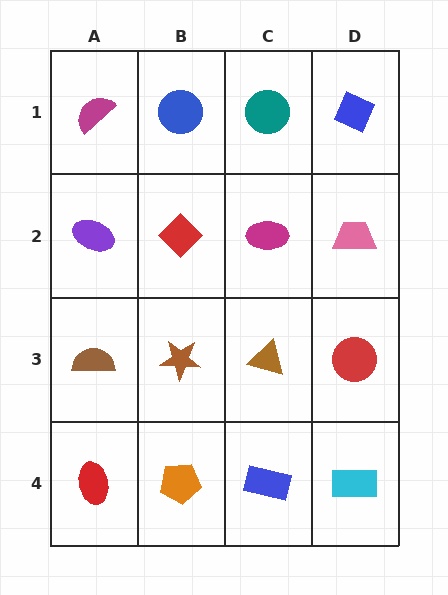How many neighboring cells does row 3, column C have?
4.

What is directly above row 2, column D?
A blue diamond.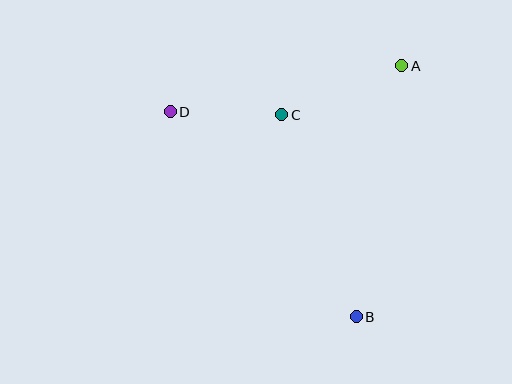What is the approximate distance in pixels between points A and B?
The distance between A and B is approximately 255 pixels.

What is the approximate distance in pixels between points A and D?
The distance between A and D is approximately 236 pixels.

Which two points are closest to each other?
Points C and D are closest to each other.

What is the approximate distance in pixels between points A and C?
The distance between A and C is approximately 130 pixels.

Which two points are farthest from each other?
Points B and D are farthest from each other.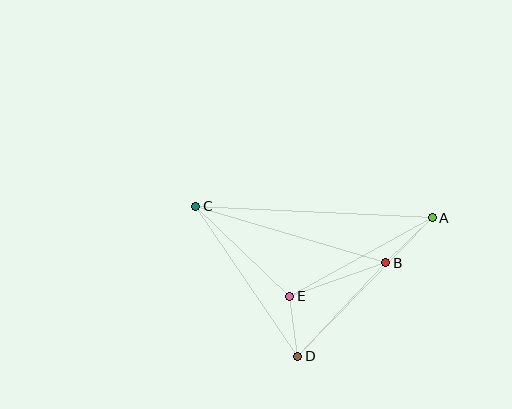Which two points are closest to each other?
Points D and E are closest to each other.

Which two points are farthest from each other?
Points A and C are farthest from each other.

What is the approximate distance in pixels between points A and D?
The distance between A and D is approximately 193 pixels.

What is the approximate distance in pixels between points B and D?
The distance between B and D is approximately 128 pixels.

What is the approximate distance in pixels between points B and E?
The distance between B and E is approximately 102 pixels.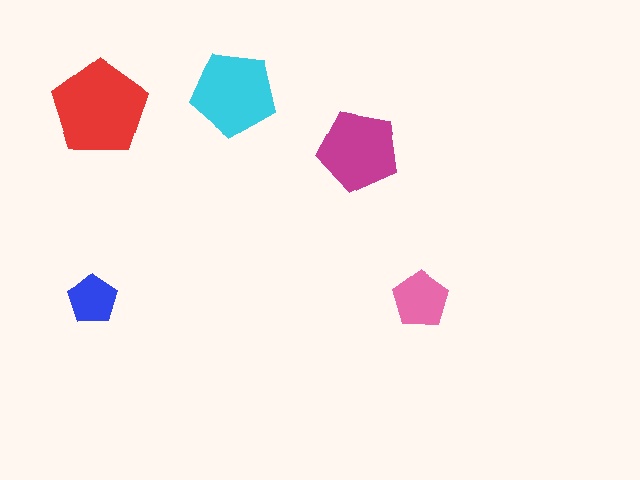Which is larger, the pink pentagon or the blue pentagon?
The pink one.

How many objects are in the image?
There are 5 objects in the image.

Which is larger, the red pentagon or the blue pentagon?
The red one.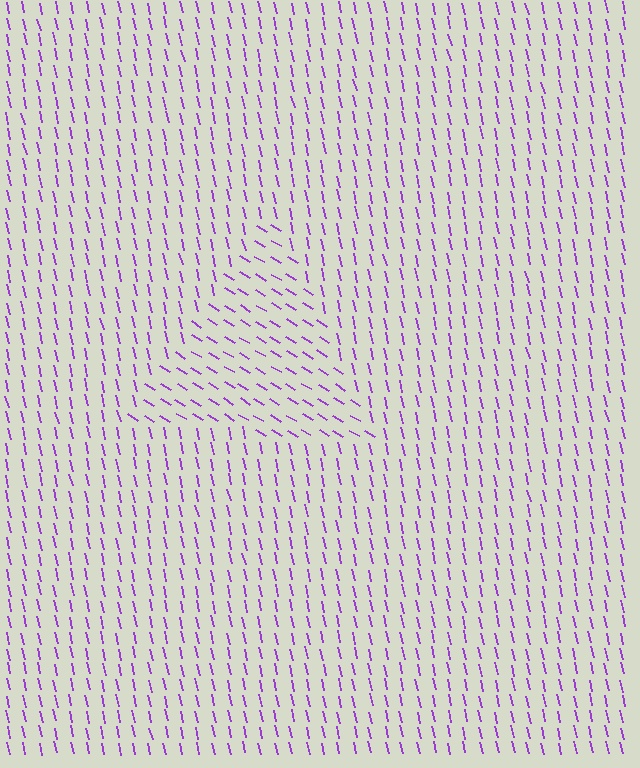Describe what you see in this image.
The image is filled with small purple line segments. A triangle region in the image has lines oriented differently from the surrounding lines, creating a visible texture boundary.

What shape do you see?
I see a triangle.